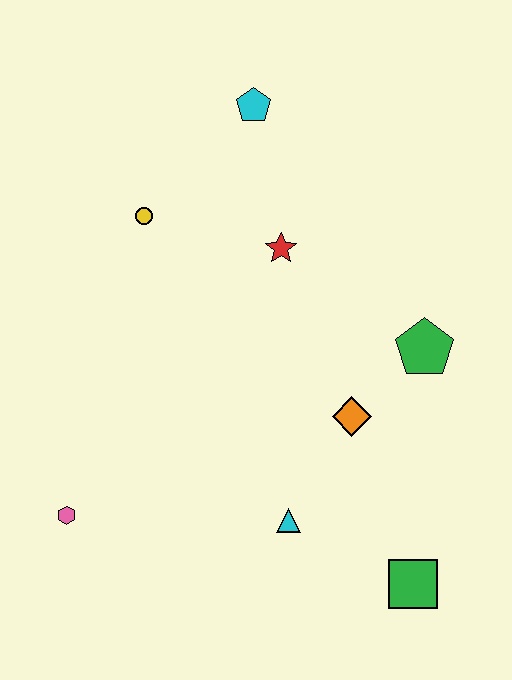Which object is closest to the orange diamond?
The green pentagon is closest to the orange diamond.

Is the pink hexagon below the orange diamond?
Yes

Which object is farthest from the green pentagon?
The pink hexagon is farthest from the green pentagon.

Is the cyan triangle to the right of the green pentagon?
No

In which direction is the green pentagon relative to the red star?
The green pentagon is to the right of the red star.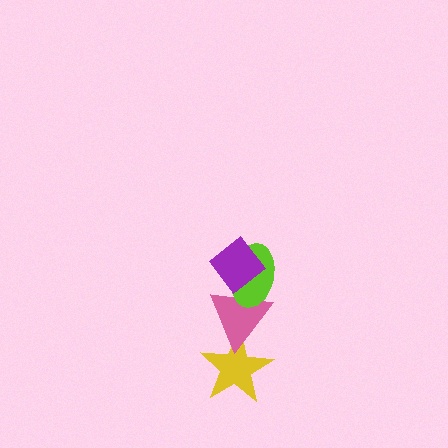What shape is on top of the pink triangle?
The lime ellipse is on top of the pink triangle.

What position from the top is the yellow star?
The yellow star is 4th from the top.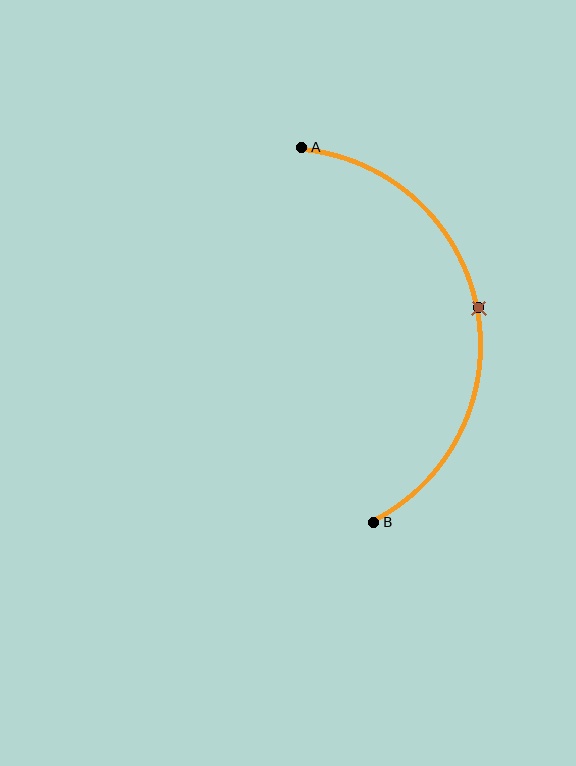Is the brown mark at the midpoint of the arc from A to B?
Yes. The brown mark lies on the arc at equal arc-length from both A and B — it is the arc midpoint.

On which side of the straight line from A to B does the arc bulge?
The arc bulges to the right of the straight line connecting A and B.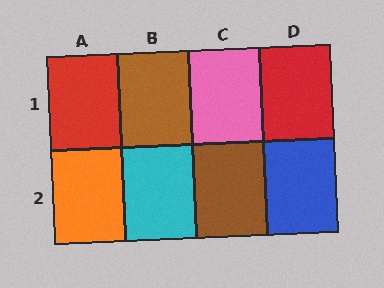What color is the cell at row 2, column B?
Cyan.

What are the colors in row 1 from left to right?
Red, brown, pink, red.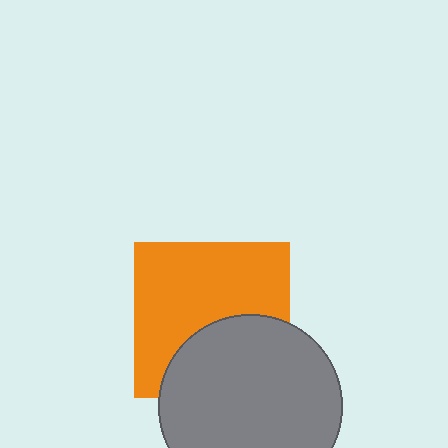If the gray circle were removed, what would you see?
You would see the complete orange square.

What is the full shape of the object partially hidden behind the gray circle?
The partially hidden object is an orange square.